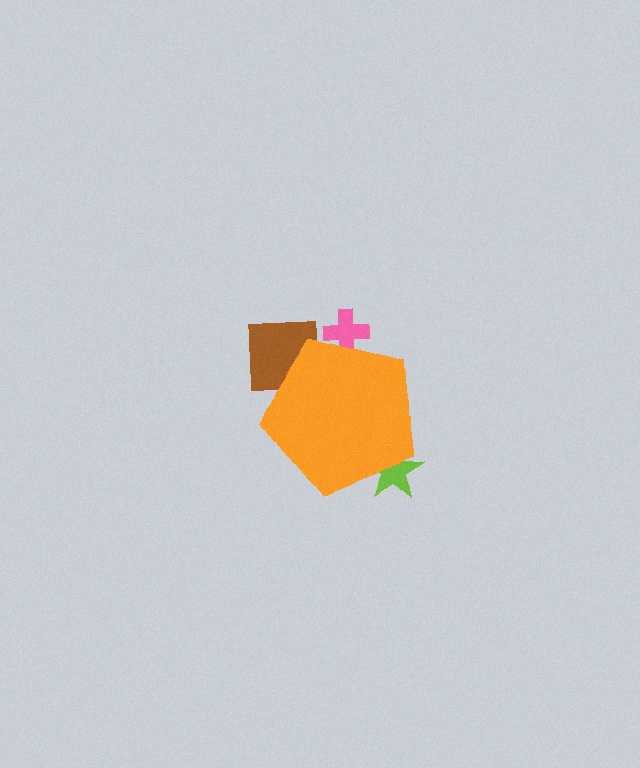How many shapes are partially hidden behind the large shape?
3 shapes are partially hidden.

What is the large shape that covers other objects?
An orange pentagon.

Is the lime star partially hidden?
Yes, the lime star is partially hidden behind the orange pentagon.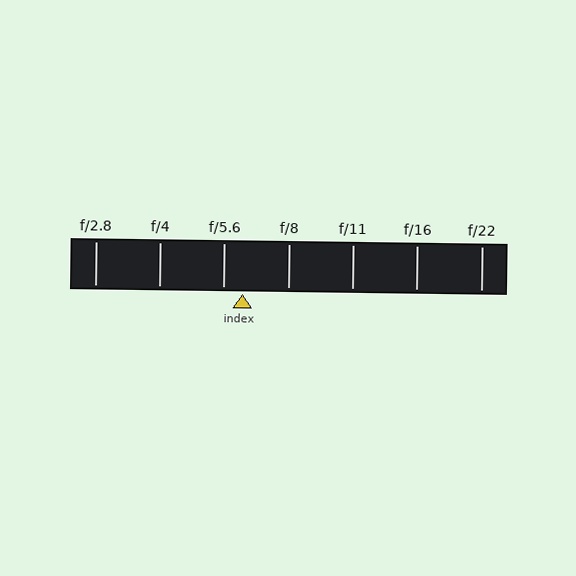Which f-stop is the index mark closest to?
The index mark is closest to f/5.6.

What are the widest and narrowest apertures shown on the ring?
The widest aperture shown is f/2.8 and the narrowest is f/22.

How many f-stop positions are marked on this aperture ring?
There are 7 f-stop positions marked.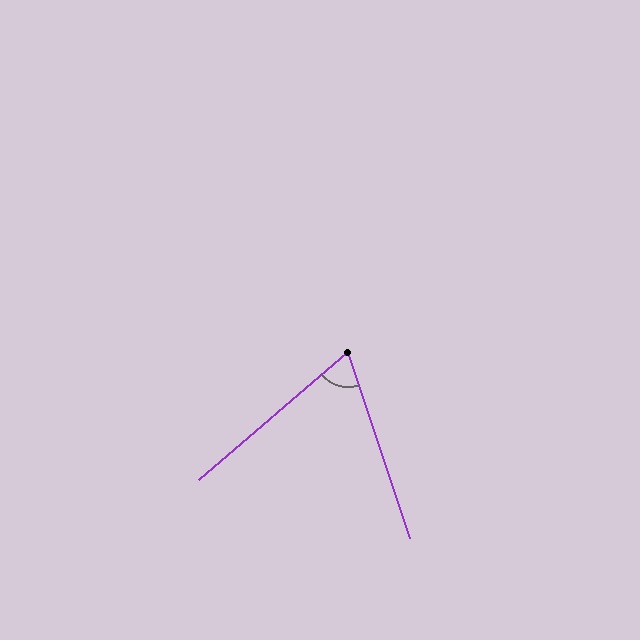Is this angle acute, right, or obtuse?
It is acute.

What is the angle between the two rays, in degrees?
Approximately 68 degrees.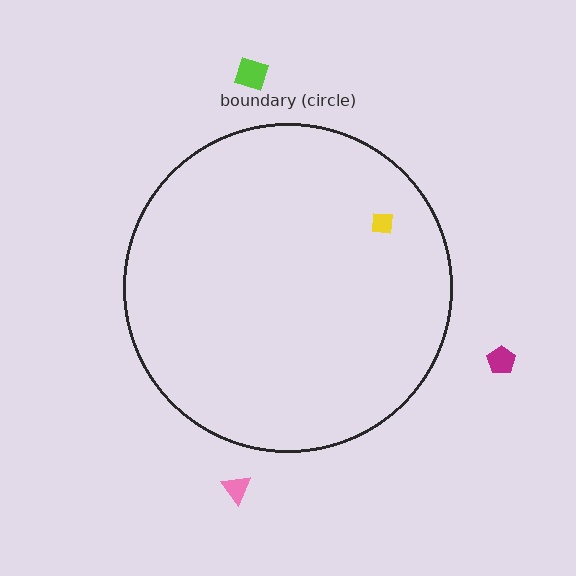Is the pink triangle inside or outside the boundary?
Outside.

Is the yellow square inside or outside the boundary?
Inside.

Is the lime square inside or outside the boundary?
Outside.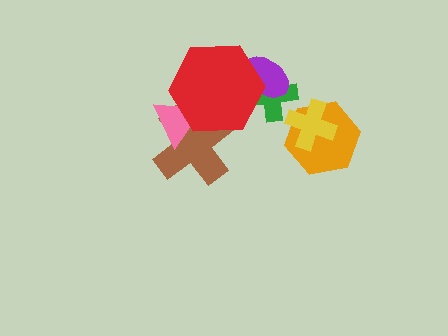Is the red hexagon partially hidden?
No, no other shape covers it.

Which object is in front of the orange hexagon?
The yellow cross is in front of the orange hexagon.